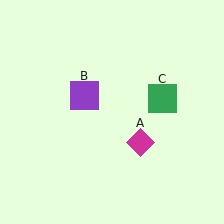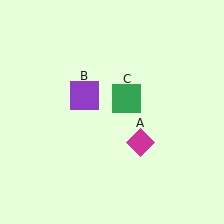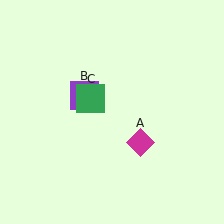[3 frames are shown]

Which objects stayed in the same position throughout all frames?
Magenta diamond (object A) and purple square (object B) remained stationary.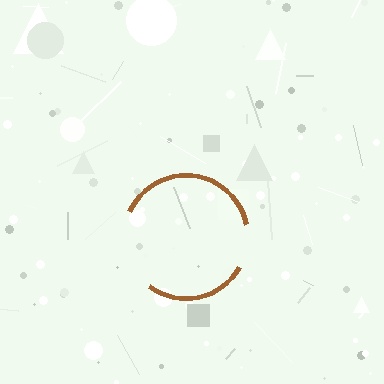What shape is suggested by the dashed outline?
The dashed outline suggests a circle.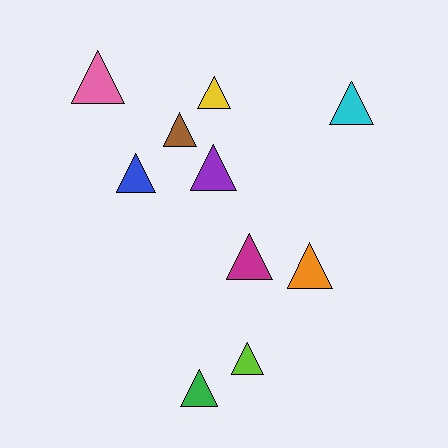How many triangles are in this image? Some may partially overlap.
There are 10 triangles.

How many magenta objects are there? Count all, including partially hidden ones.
There is 1 magenta object.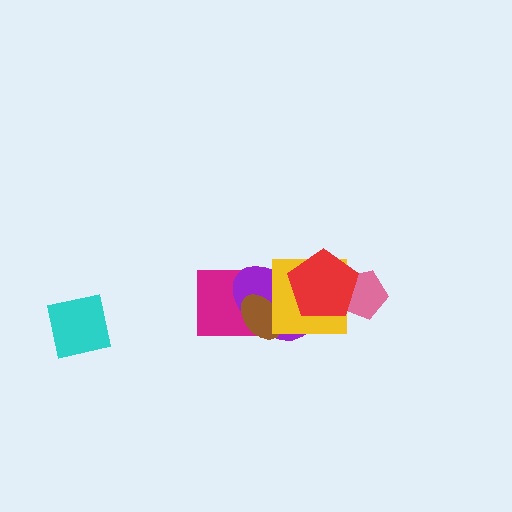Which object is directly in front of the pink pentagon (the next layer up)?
The yellow square is directly in front of the pink pentagon.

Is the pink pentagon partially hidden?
Yes, it is partially covered by another shape.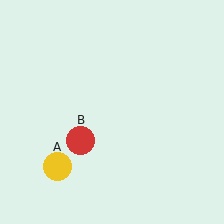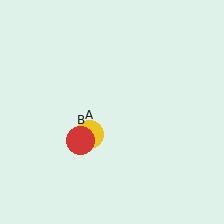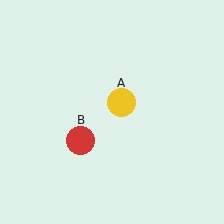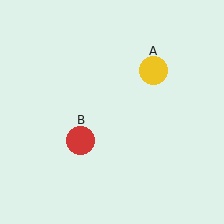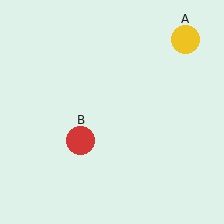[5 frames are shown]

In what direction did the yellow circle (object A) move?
The yellow circle (object A) moved up and to the right.